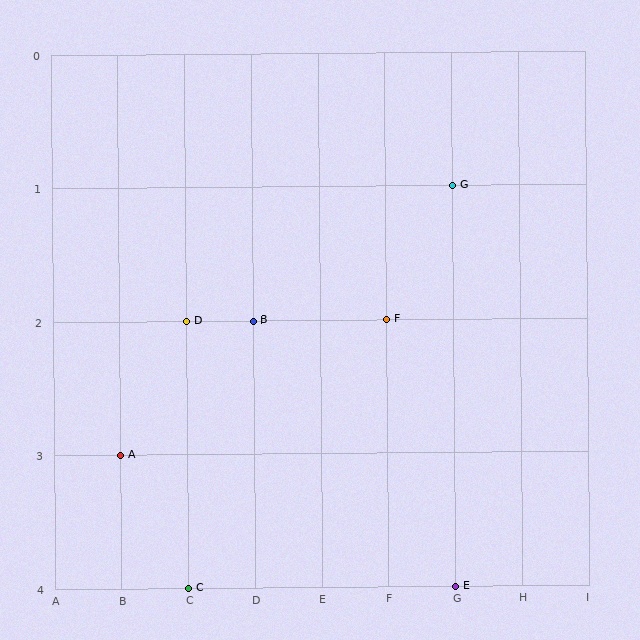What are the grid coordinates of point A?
Point A is at grid coordinates (B, 3).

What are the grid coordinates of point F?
Point F is at grid coordinates (F, 2).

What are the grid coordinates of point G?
Point G is at grid coordinates (G, 1).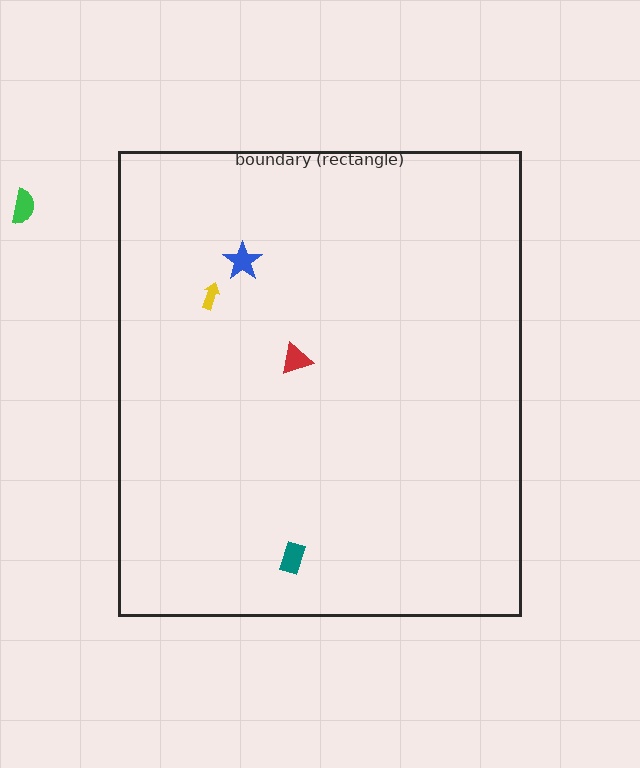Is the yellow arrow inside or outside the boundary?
Inside.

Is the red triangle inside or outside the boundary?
Inside.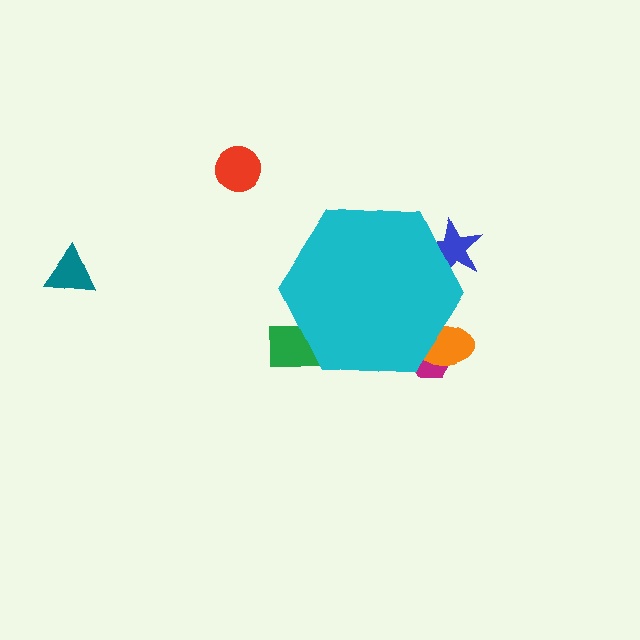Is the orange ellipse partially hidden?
Yes, the orange ellipse is partially hidden behind the cyan hexagon.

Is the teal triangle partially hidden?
No, the teal triangle is fully visible.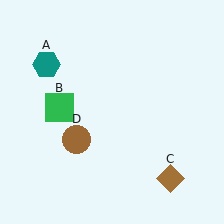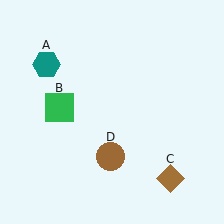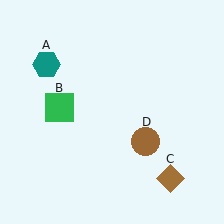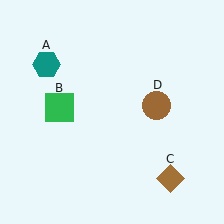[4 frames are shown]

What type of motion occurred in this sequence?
The brown circle (object D) rotated counterclockwise around the center of the scene.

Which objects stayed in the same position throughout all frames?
Teal hexagon (object A) and green square (object B) and brown diamond (object C) remained stationary.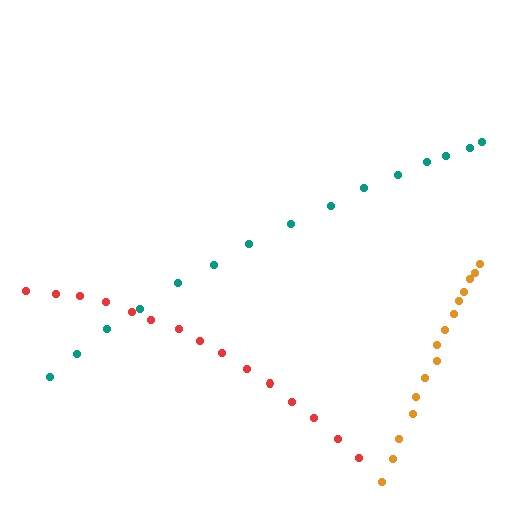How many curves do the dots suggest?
There are 3 distinct paths.